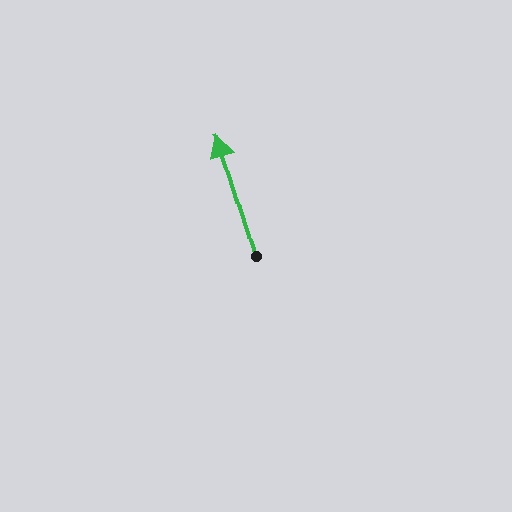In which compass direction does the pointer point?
North.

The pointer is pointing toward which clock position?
Roughly 11 o'clock.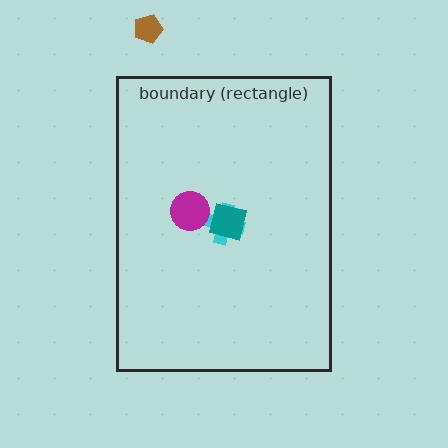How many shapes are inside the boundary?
3 inside, 1 outside.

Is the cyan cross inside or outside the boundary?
Inside.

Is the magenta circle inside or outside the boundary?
Inside.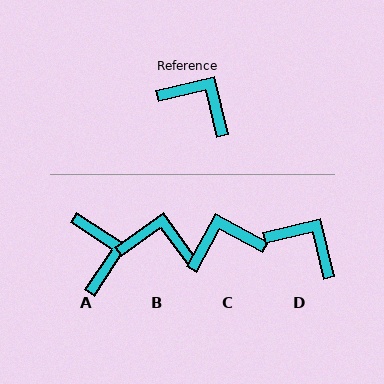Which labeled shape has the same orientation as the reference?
D.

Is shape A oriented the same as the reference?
No, it is off by about 47 degrees.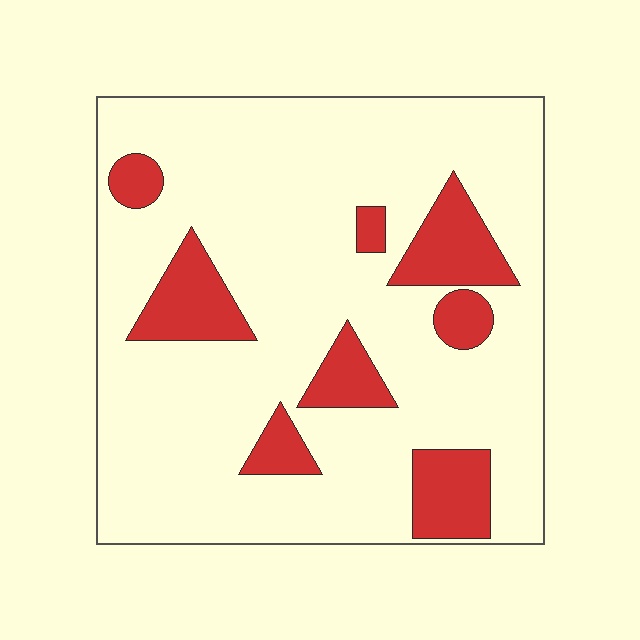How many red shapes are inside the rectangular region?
8.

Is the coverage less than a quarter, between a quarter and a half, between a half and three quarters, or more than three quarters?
Less than a quarter.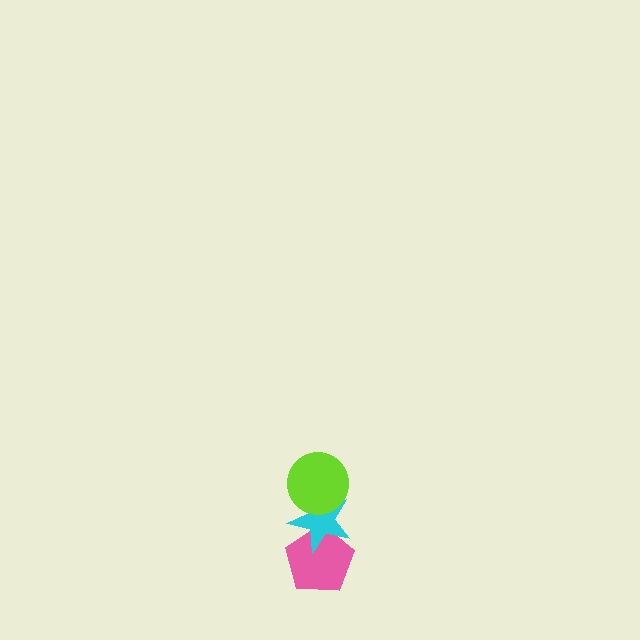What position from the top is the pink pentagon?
The pink pentagon is 3rd from the top.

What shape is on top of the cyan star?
The lime circle is on top of the cyan star.